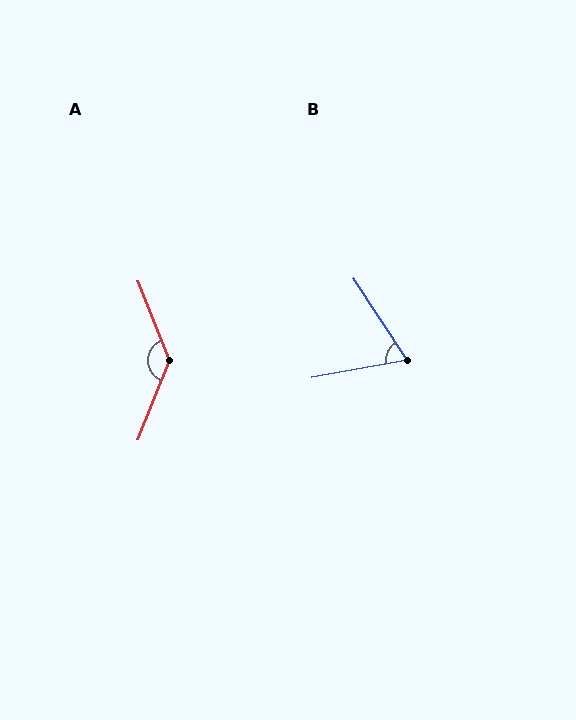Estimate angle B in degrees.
Approximately 67 degrees.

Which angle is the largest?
A, at approximately 137 degrees.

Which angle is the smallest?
B, at approximately 67 degrees.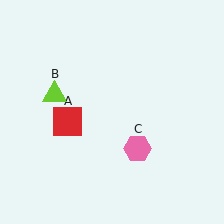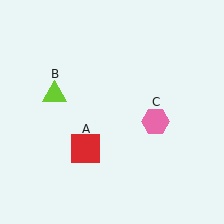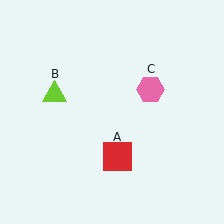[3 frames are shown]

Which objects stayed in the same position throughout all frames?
Lime triangle (object B) remained stationary.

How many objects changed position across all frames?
2 objects changed position: red square (object A), pink hexagon (object C).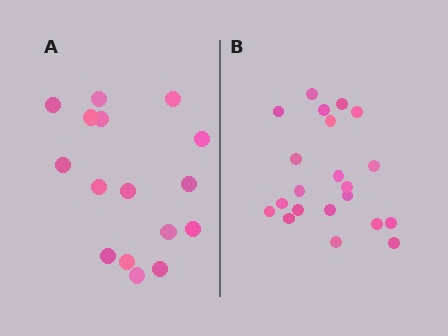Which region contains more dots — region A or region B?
Region B (the right region) has more dots.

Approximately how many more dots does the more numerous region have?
Region B has about 5 more dots than region A.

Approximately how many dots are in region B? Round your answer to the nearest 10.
About 20 dots. (The exact count is 21, which rounds to 20.)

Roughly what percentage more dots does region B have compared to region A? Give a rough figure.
About 30% more.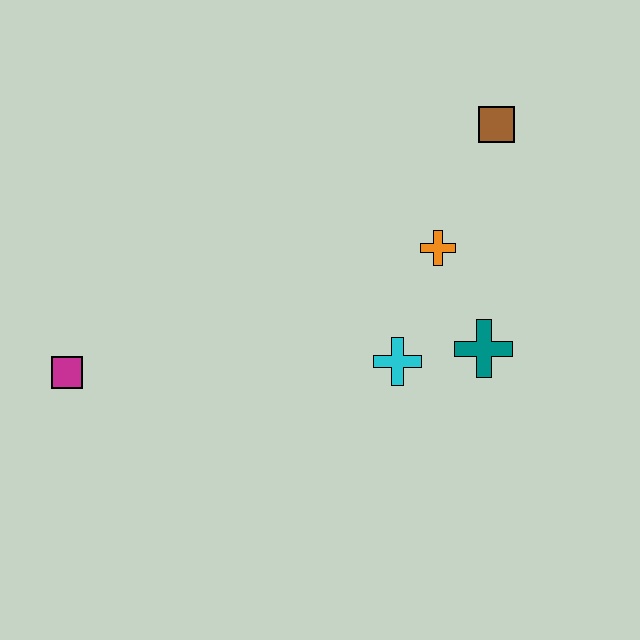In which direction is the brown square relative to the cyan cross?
The brown square is above the cyan cross.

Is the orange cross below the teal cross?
No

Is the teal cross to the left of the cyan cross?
No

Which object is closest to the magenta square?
The cyan cross is closest to the magenta square.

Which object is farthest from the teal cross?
The magenta square is farthest from the teal cross.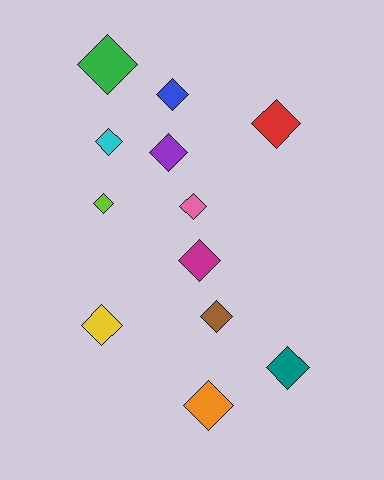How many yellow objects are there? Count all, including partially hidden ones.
There is 1 yellow object.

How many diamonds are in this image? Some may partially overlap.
There are 12 diamonds.